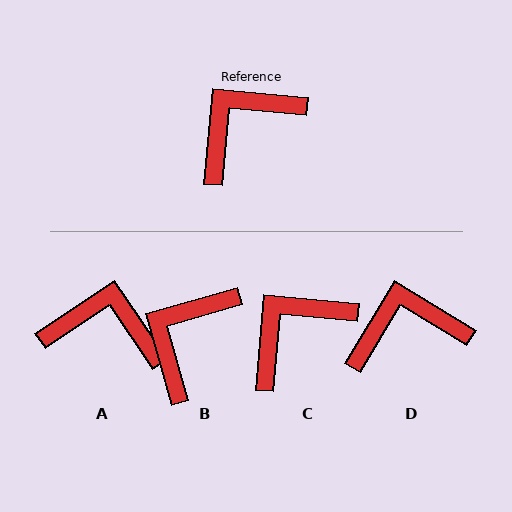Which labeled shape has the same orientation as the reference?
C.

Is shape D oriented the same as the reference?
No, it is off by about 26 degrees.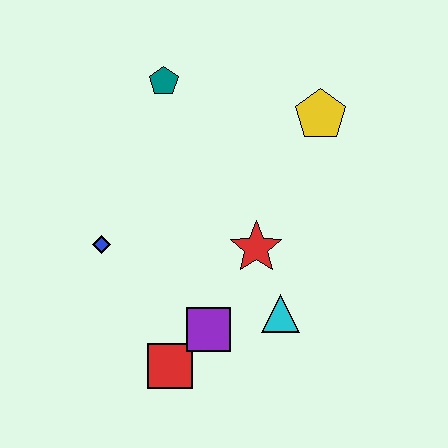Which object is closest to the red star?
The cyan triangle is closest to the red star.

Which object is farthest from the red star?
The teal pentagon is farthest from the red star.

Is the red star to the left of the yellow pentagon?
Yes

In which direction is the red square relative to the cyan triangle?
The red square is to the left of the cyan triangle.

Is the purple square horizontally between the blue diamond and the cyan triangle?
Yes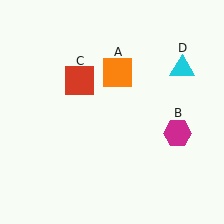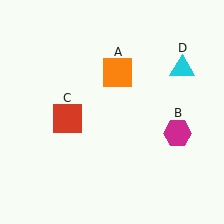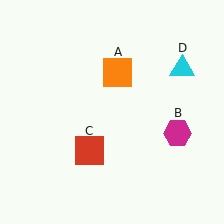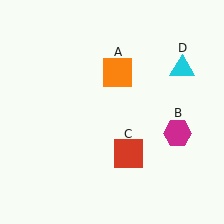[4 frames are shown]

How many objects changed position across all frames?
1 object changed position: red square (object C).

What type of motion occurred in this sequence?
The red square (object C) rotated counterclockwise around the center of the scene.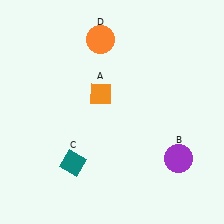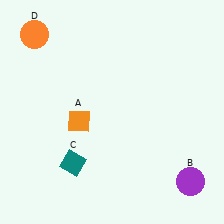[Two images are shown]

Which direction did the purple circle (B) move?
The purple circle (B) moved down.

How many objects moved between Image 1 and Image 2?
3 objects moved between the two images.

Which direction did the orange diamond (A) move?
The orange diamond (A) moved down.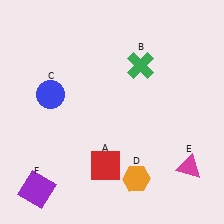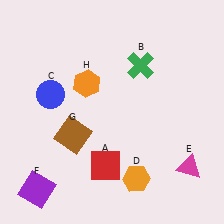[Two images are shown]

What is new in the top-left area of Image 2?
An orange hexagon (H) was added in the top-left area of Image 2.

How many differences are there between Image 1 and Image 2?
There are 2 differences between the two images.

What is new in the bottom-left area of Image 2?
A brown square (G) was added in the bottom-left area of Image 2.